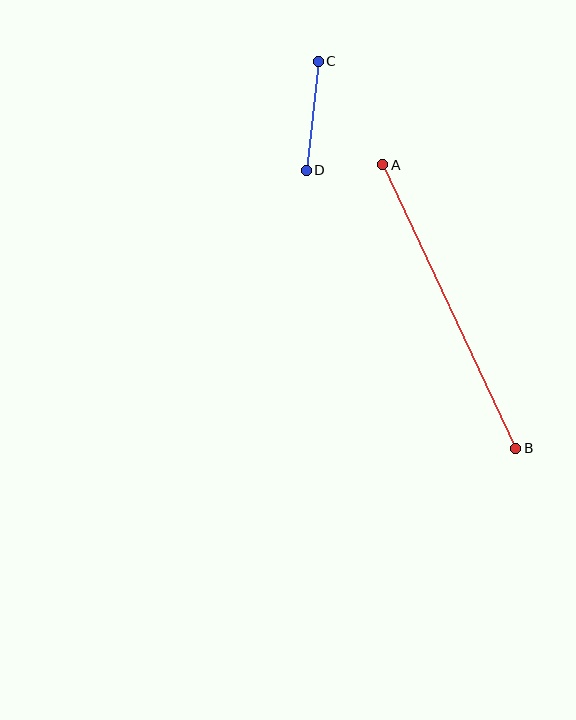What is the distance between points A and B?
The distance is approximately 313 pixels.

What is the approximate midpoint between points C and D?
The midpoint is at approximately (312, 116) pixels.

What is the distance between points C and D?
The distance is approximately 110 pixels.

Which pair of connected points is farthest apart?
Points A and B are farthest apart.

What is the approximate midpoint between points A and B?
The midpoint is at approximately (449, 306) pixels.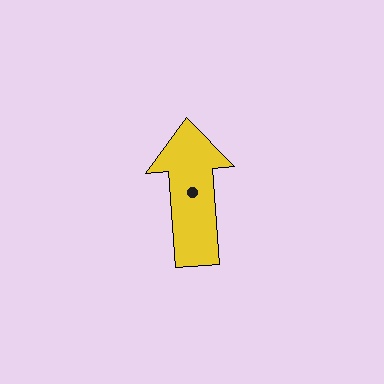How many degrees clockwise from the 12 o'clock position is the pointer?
Approximately 356 degrees.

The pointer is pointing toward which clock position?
Roughly 12 o'clock.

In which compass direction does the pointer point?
North.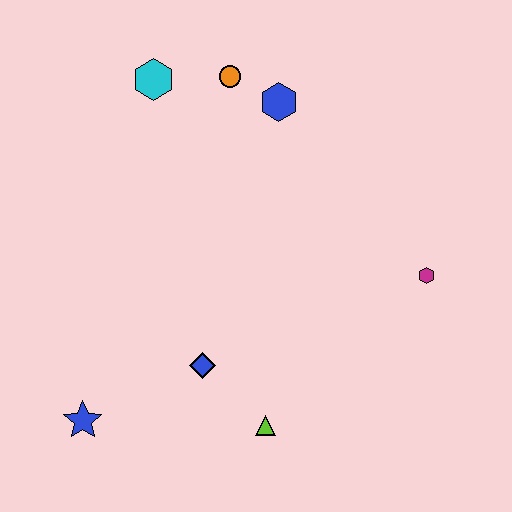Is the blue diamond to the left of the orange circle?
Yes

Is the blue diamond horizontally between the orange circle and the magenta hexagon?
No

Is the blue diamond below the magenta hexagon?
Yes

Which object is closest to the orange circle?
The blue hexagon is closest to the orange circle.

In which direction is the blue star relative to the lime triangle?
The blue star is to the left of the lime triangle.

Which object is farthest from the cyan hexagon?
The lime triangle is farthest from the cyan hexagon.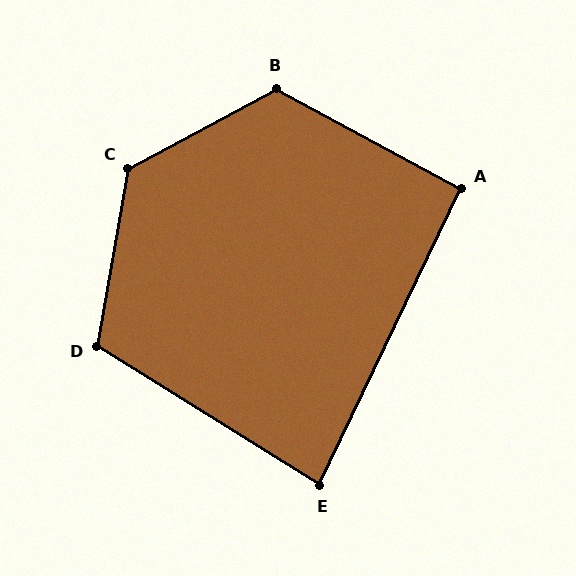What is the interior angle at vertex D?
Approximately 112 degrees (obtuse).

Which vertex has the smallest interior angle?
E, at approximately 83 degrees.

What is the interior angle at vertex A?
Approximately 93 degrees (approximately right).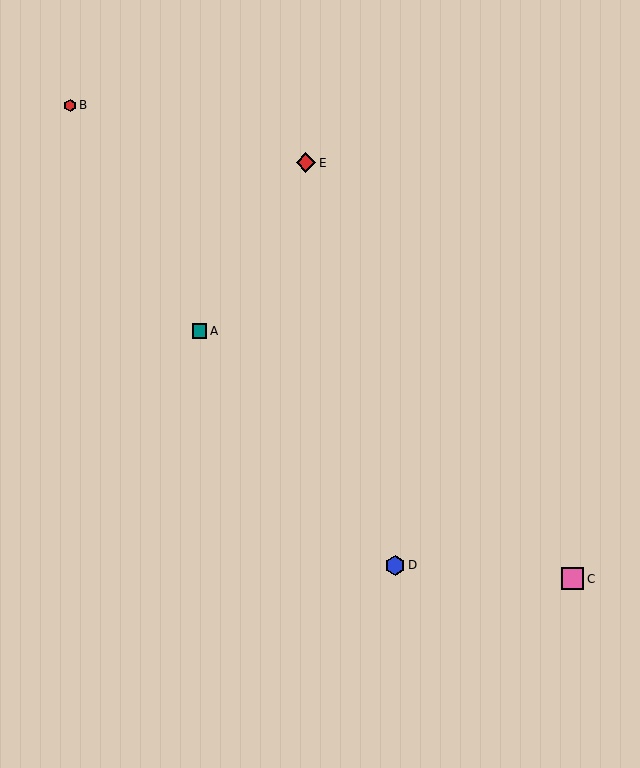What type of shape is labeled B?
Shape B is a red hexagon.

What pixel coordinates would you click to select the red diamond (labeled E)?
Click at (306, 163) to select the red diamond E.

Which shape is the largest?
The pink square (labeled C) is the largest.